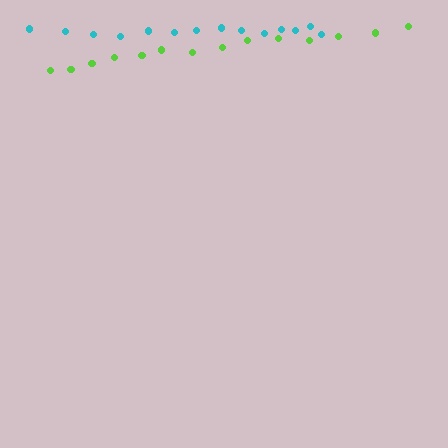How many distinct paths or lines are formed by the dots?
There are 2 distinct paths.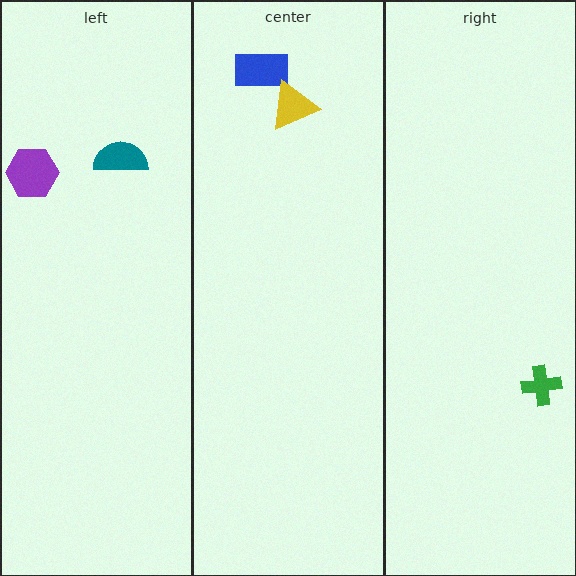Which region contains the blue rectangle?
The center region.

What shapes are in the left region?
The teal semicircle, the purple hexagon.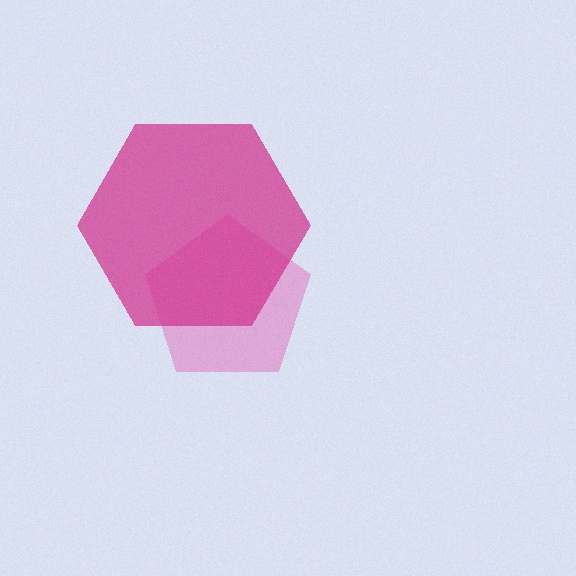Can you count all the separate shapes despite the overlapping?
Yes, there are 2 separate shapes.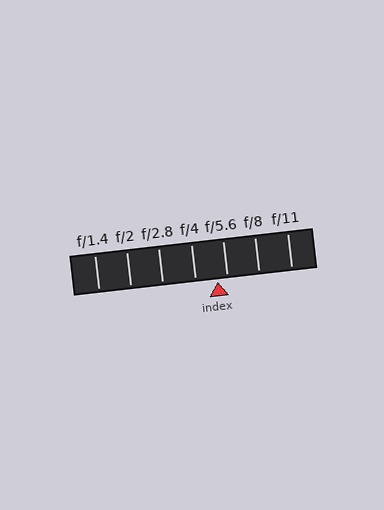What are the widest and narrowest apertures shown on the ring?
The widest aperture shown is f/1.4 and the narrowest is f/11.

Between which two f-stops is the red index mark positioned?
The index mark is between f/4 and f/5.6.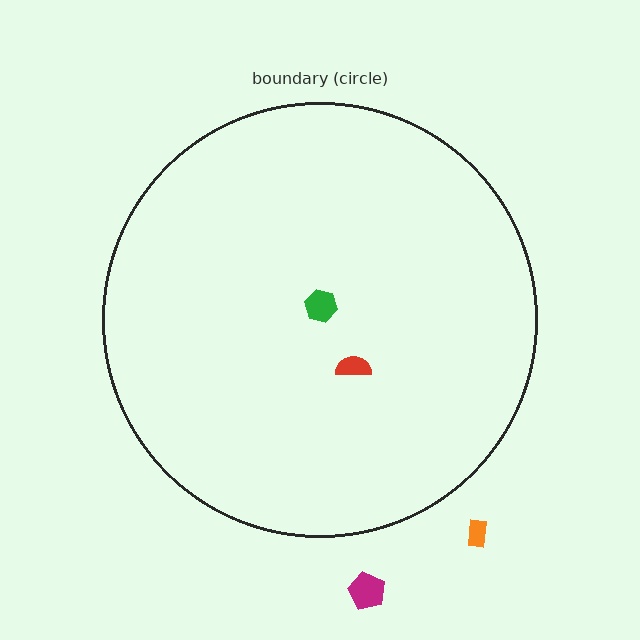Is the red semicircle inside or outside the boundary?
Inside.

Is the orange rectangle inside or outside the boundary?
Outside.